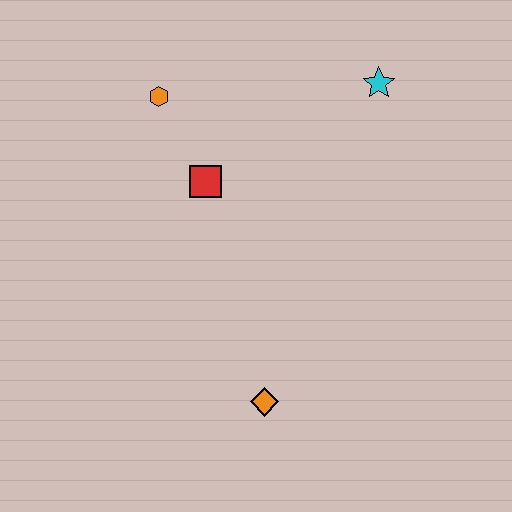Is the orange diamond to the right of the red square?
Yes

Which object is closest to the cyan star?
The red square is closest to the cyan star.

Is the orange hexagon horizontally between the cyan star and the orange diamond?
No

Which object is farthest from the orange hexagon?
The orange diamond is farthest from the orange hexagon.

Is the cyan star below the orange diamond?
No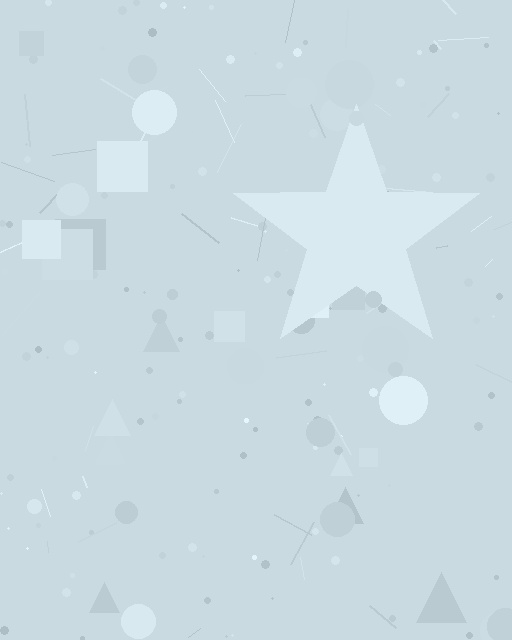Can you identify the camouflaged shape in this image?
The camouflaged shape is a star.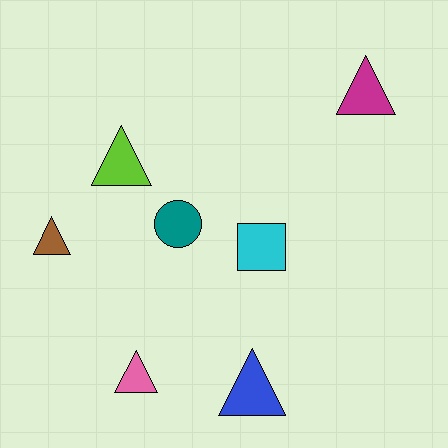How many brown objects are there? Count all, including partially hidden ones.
There is 1 brown object.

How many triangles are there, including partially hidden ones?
There are 5 triangles.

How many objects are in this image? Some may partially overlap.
There are 7 objects.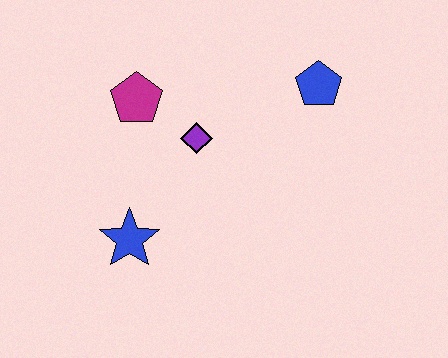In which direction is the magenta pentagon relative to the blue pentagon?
The magenta pentagon is to the left of the blue pentagon.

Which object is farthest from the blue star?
The blue pentagon is farthest from the blue star.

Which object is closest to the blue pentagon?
The purple diamond is closest to the blue pentagon.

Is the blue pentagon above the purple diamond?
Yes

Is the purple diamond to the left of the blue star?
No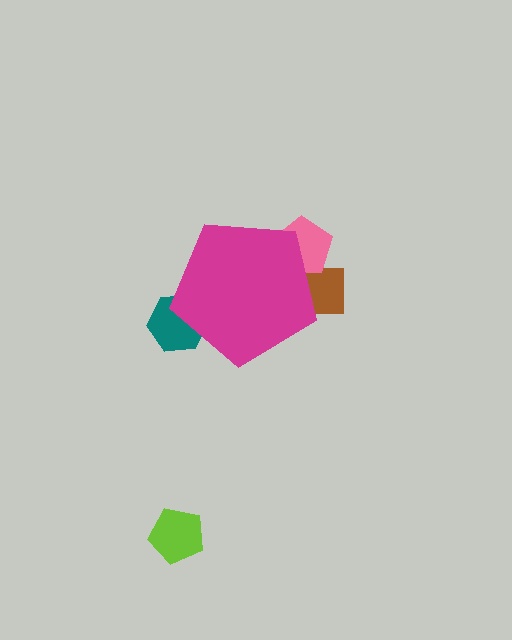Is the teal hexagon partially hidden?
Yes, the teal hexagon is partially hidden behind the magenta pentagon.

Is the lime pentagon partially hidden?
No, the lime pentagon is fully visible.